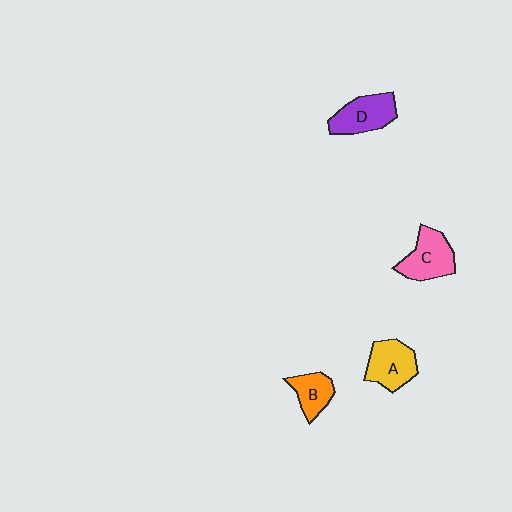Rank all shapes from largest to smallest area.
From largest to smallest: C (pink), D (purple), A (yellow), B (orange).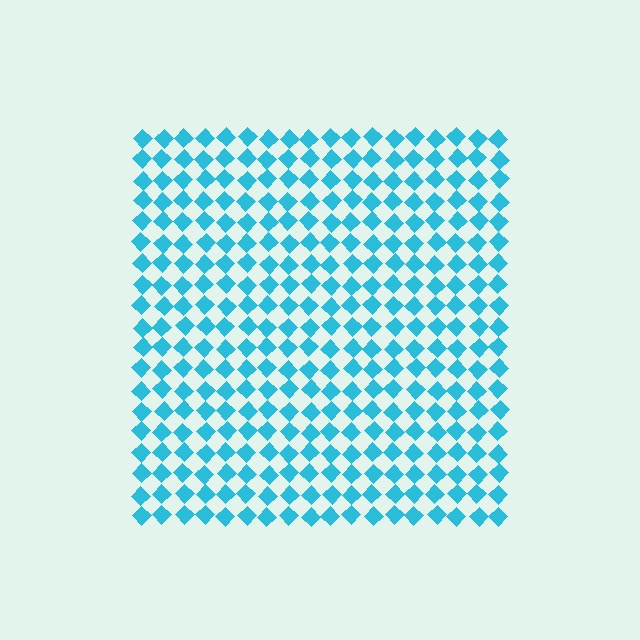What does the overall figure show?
The overall figure shows a square.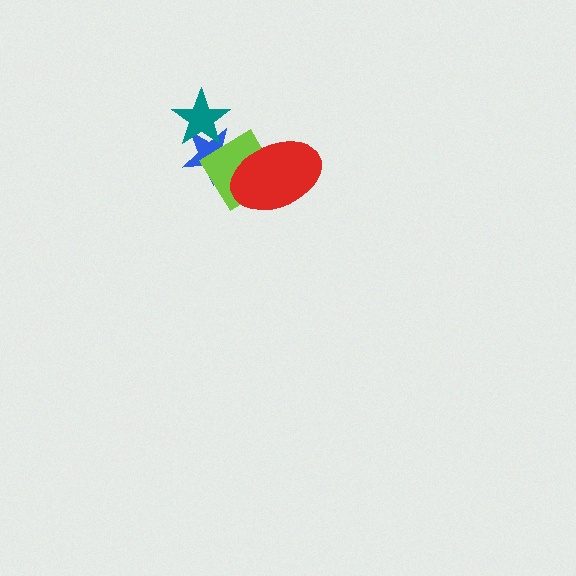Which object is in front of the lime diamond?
The red ellipse is in front of the lime diamond.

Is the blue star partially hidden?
Yes, it is partially covered by another shape.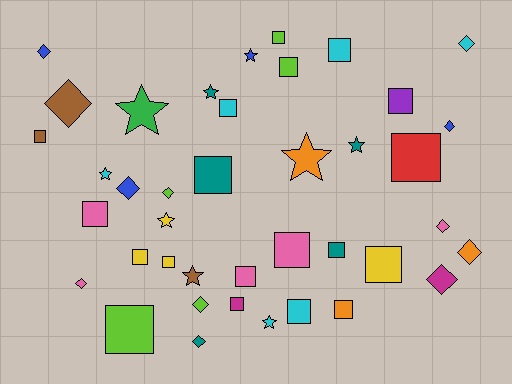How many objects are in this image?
There are 40 objects.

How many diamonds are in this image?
There are 12 diamonds.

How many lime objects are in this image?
There are 5 lime objects.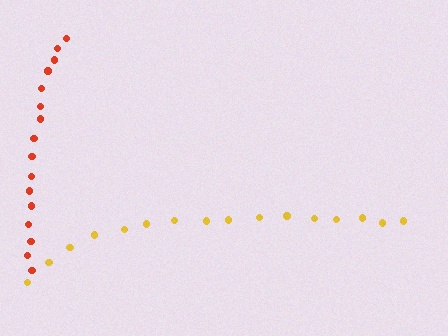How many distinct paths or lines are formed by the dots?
There are 2 distinct paths.